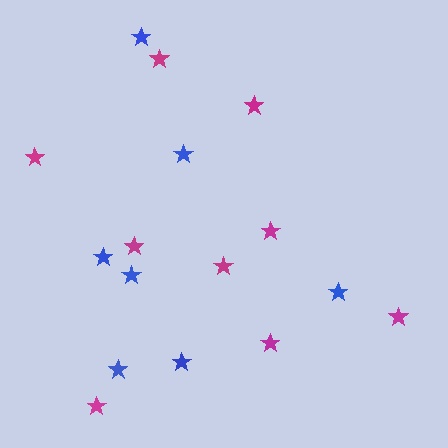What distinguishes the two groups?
There are 2 groups: one group of magenta stars (9) and one group of blue stars (7).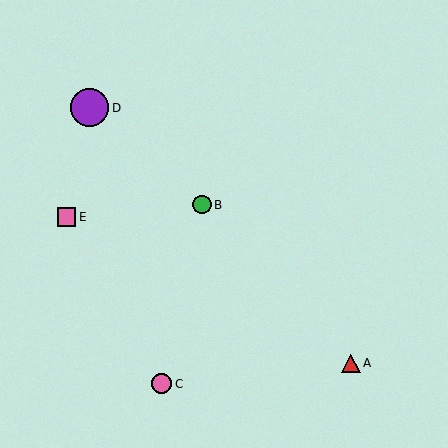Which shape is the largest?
The purple circle (labeled D) is the largest.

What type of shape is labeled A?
Shape A is a red triangle.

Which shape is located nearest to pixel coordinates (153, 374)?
The pink circle (labeled C) at (162, 384) is nearest to that location.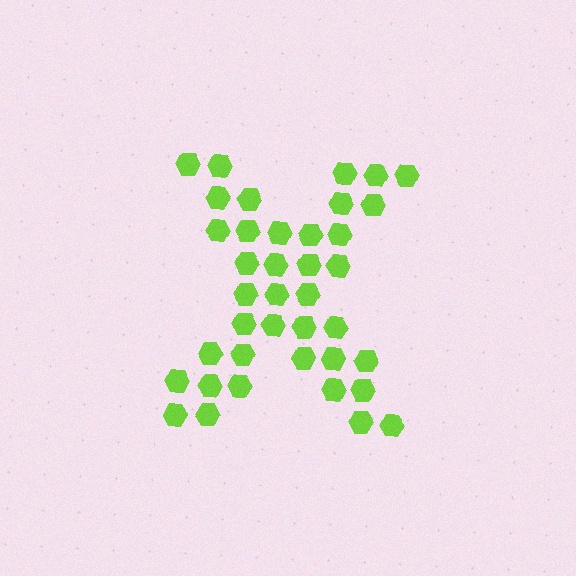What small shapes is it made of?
It is made of small hexagons.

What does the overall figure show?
The overall figure shows the letter X.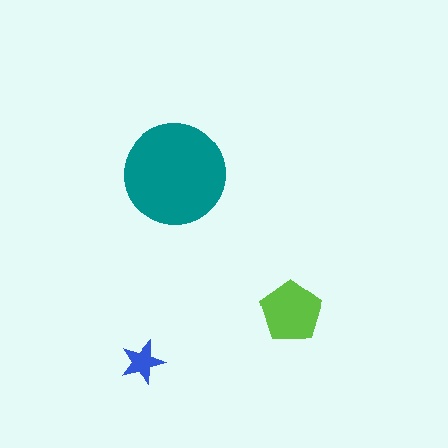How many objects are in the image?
There are 3 objects in the image.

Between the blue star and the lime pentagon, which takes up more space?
The lime pentagon.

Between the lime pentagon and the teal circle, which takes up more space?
The teal circle.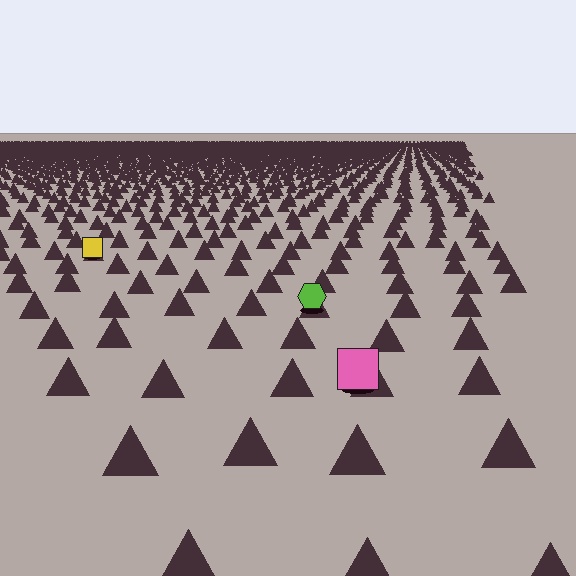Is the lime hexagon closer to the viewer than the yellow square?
Yes. The lime hexagon is closer — you can tell from the texture gradient: the ground texture is coarser near it.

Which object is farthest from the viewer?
The yellow square is farthest from the viewer. It appears smaller and the ground texture around it is denser.